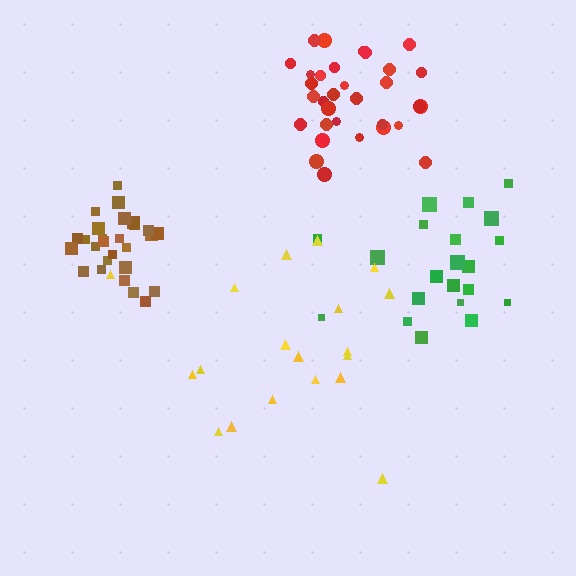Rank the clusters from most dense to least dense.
brown, red, green, yellow.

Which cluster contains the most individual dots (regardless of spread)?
Red (32).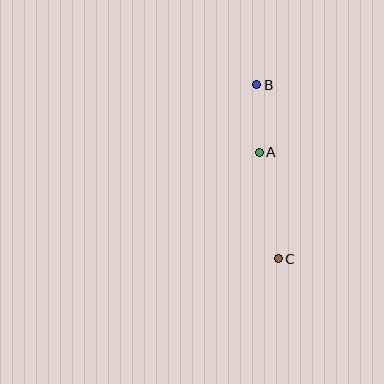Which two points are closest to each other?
Points A and B are closest to each other.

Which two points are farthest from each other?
Points B and C are farthest from each other.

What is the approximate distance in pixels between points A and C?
The distance between A and C is approximately 108 pixels.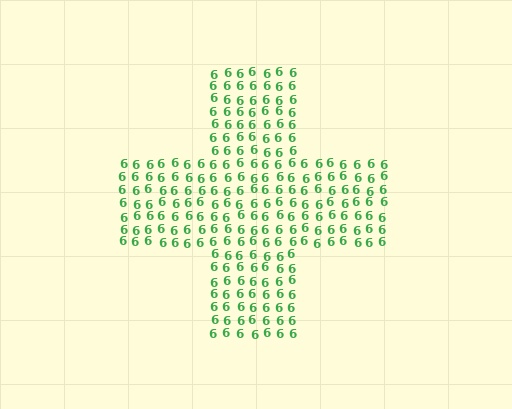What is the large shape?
The large shape is a cross.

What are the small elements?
The small elements are digit 6's.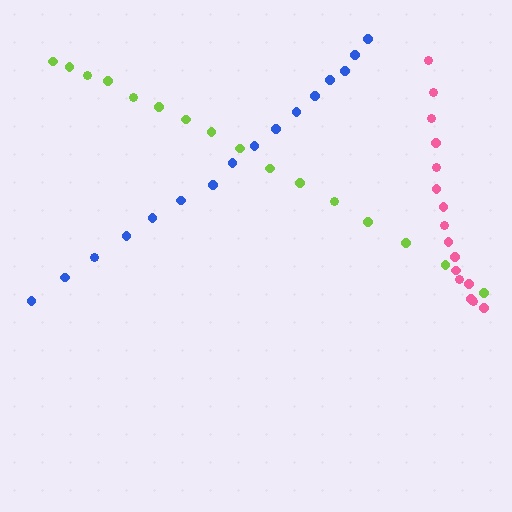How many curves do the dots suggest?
There are 3 distinct paths.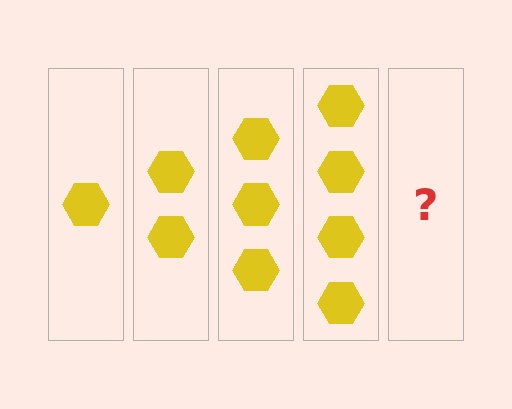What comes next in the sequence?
The next element should be 5 hexagons.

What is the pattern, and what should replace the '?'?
The pattern is that each step adds one more hexagon. The '?' should be 5 hexagons.